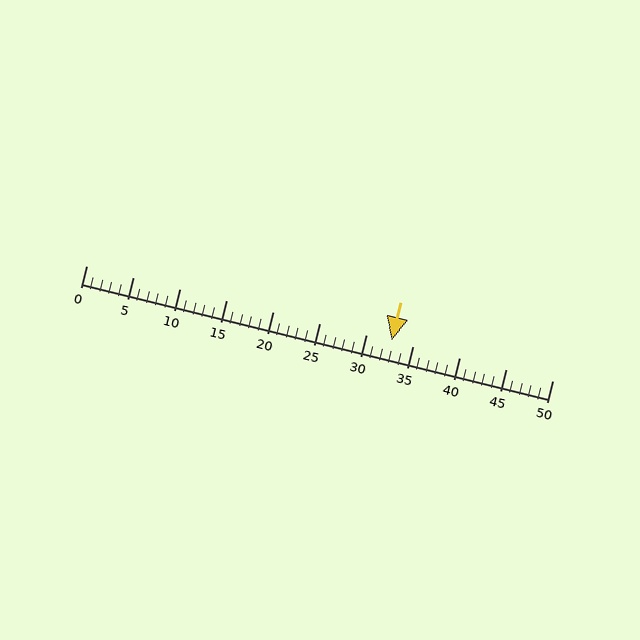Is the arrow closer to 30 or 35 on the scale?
The arrow is closer to 35.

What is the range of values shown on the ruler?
The ruler shows values from 0 to 50.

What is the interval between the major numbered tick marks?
The major tick marks are spaced 5 units apart.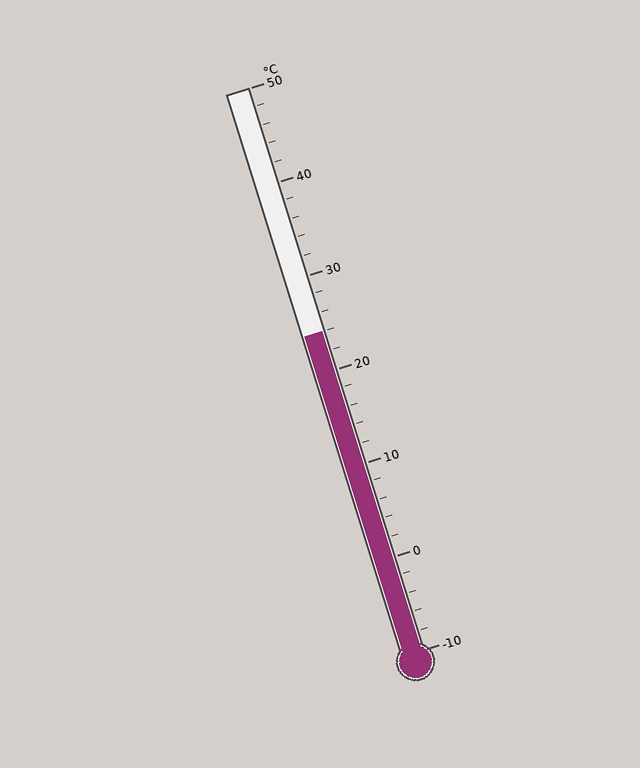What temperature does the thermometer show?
The thermometer shows approximately 24°C.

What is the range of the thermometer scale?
The thermometer scale ranges from -10°C to 50°C.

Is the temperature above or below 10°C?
The temperature is above 10°C.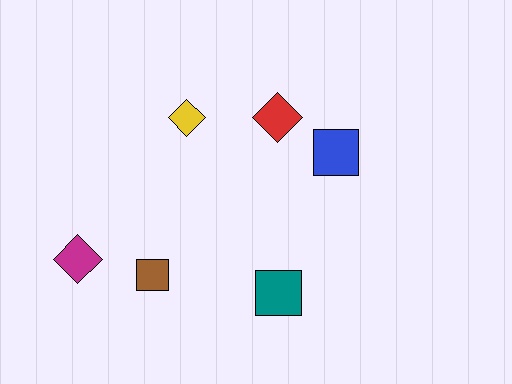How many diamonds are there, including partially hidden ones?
There are 3 diamonds.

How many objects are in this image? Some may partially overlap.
There are 6 objects.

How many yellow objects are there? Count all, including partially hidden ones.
There is 1 yellow object.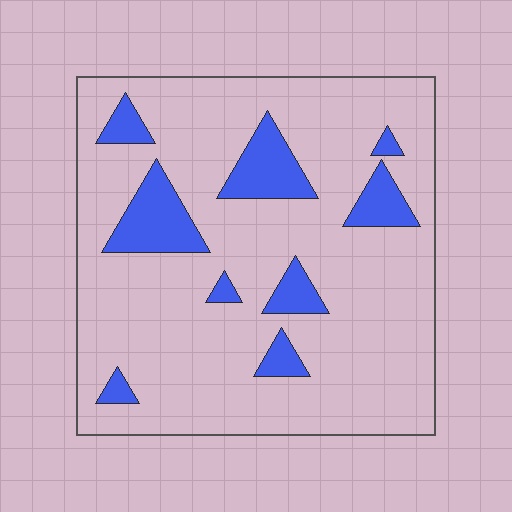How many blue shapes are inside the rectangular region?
9.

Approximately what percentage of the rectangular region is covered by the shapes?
Approximately 15%.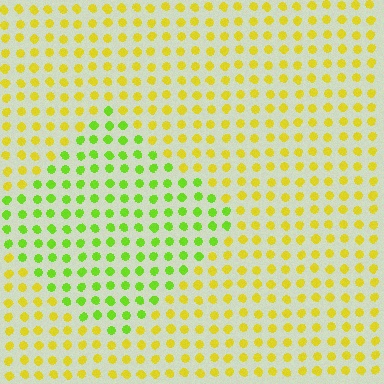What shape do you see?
I see a diamond.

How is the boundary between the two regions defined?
The boundary is defined purely by a slight shift in hue (about 41 degrees). Spacing, size, and orientation are identical on both sides.